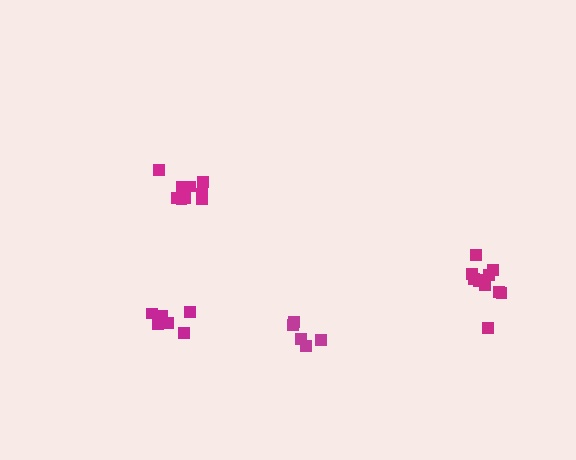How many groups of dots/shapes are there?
There are 4 groups.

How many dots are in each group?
Group 1: 10 dots, Group 2: 6 dots, Group 3: 5 dots, Group 4: 11 dots (32 total).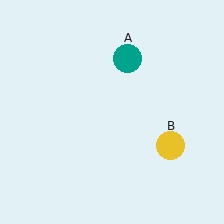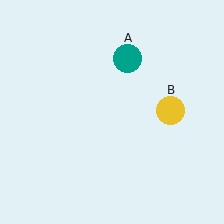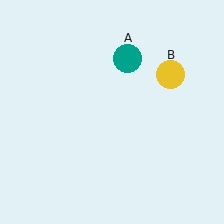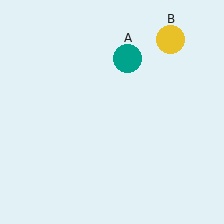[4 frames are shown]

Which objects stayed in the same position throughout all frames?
Teal circle (object A) remained stationary.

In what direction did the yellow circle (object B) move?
The yellow circle (object B) moved up.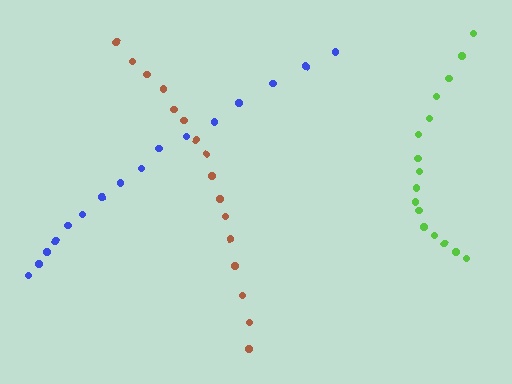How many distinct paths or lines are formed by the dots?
There are 3 distinct paths.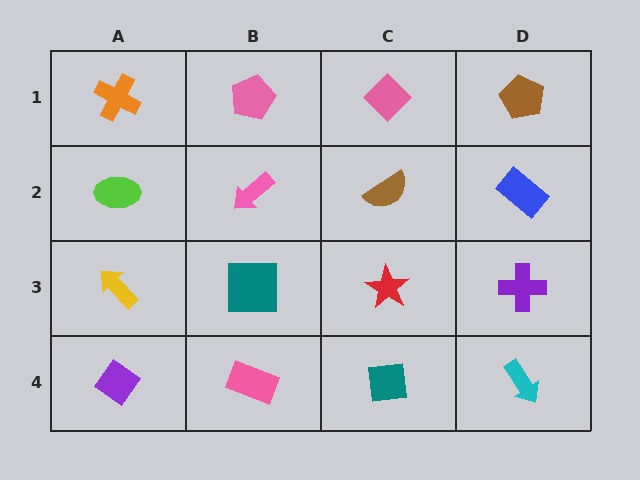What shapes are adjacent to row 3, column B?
A pink arrow (row 2, column B), a pink rectangle (row 4, column B), a yellow arrow (row 3, column A), a red star (row 3, column C).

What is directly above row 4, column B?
A teal square.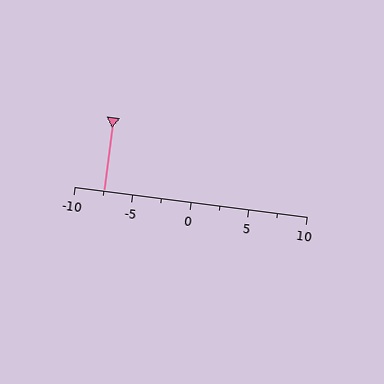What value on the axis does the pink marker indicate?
The marker indicates approximately -7.5.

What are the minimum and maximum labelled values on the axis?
The axis runs from -10 to 10.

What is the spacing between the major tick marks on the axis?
The major ticks are spaced 5 apart.